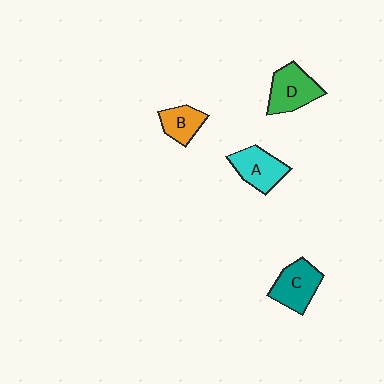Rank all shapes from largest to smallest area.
From largest to smallest: D (green), C (teal), A (cyan), B (orange).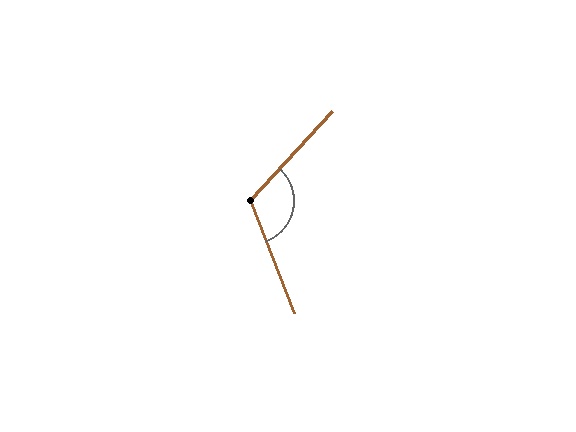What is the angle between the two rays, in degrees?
Approximately 116 degrees.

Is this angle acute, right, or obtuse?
It is obtuse.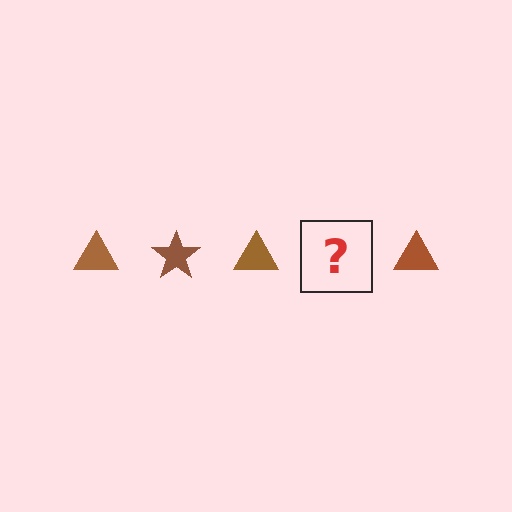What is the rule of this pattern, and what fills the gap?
The rule is that the pattern cycles through triangle, star shapes in brown. The gap should be filled with a brown star.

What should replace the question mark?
The question mark should be replaced with a brown star.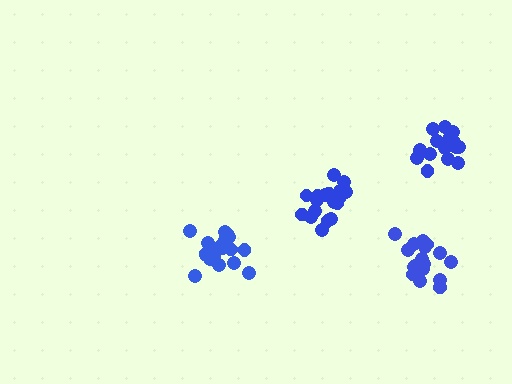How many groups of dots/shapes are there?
There are 4 groups.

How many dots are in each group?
Group 1: 18 dots, Group 2: 19 dots, Group 3: 20 dots, Group 4: 16 dots (73 total).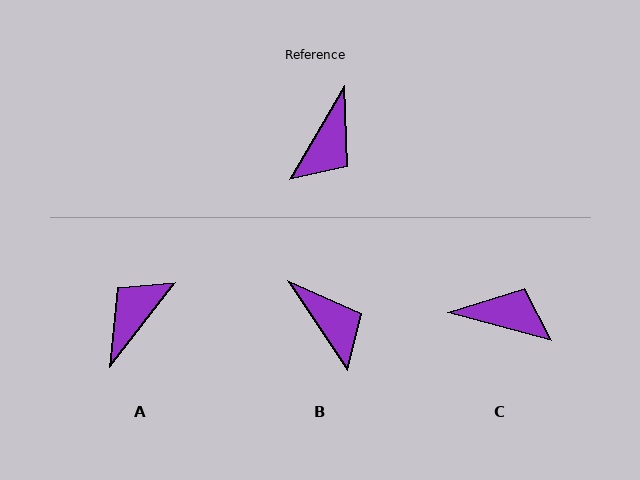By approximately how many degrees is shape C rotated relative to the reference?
Approximately 105 degrees counter-clockwise.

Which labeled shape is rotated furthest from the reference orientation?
A, about 172 degrees away.